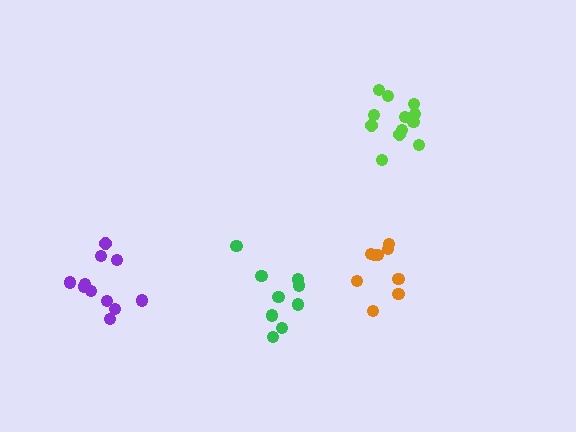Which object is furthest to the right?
The lime cluster is rightmost.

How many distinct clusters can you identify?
There are 4 distinct clusters.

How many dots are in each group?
Group 1: 9 dots, Group 2: 9 dots, Group 3: 12 dots, Group 4: 11 dots (41 total).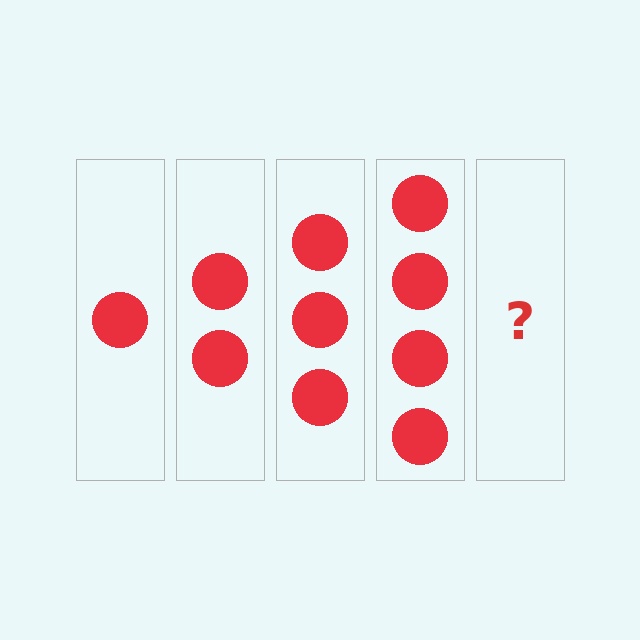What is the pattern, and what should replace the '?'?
The pattern is that each step adds one more circle. The '?' should be 5 circles.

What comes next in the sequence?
The next element should be 5 circles.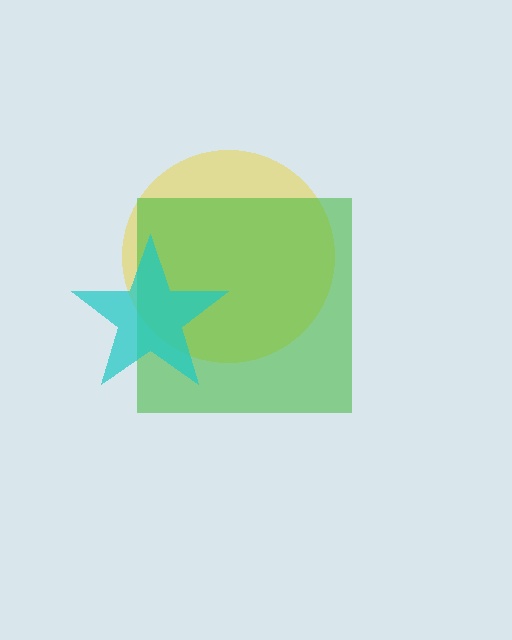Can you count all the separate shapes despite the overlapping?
Yes, there are 3 separate shapes.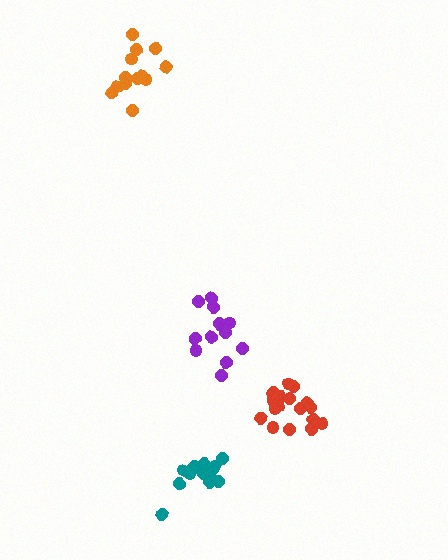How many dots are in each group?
Group 1: 16 dots, Group 2: 18 dots, Group 3: 13 dots, Group 4: 13 dots (60 total).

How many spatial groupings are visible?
There are 4 spatial groupings.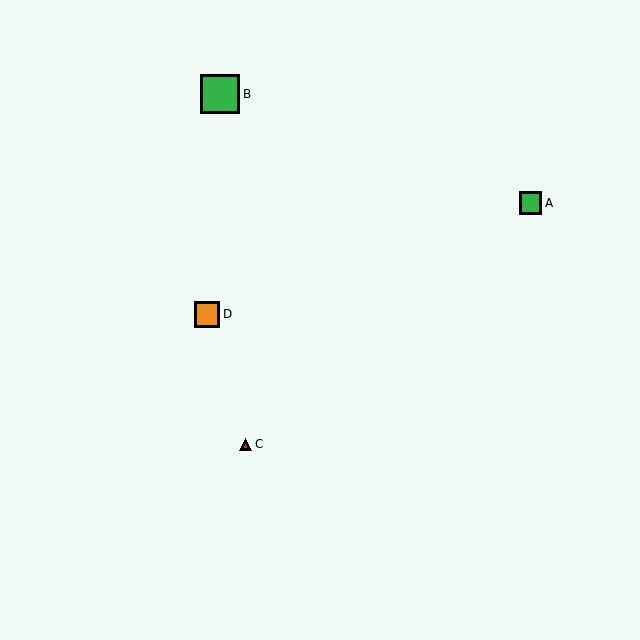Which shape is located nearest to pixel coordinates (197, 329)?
The orange square (labeled D) at (207, 314) is nearest to that location.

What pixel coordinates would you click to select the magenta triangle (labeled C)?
Click at (246, 444) to select the magenta triangle C.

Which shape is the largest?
The green square (labeled B) is the largest.